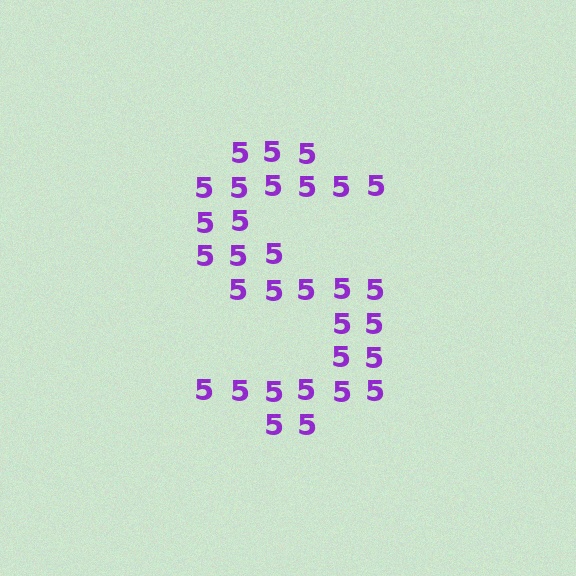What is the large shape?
The large shape is the letter S.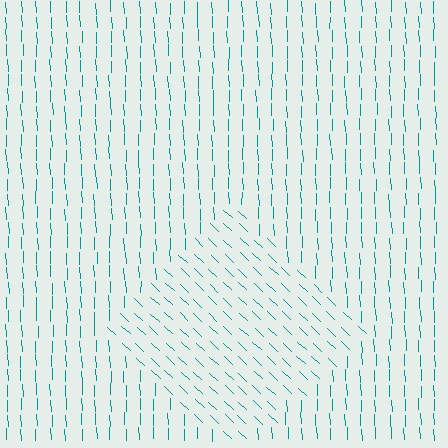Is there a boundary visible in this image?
Yes, there is a texture boundary formed by a change in line orientation.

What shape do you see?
I see a diamond.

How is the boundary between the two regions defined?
The boundary is defined purely by a change in line orientation (approximately 45 degrees difference). All lines are the same color and thickness.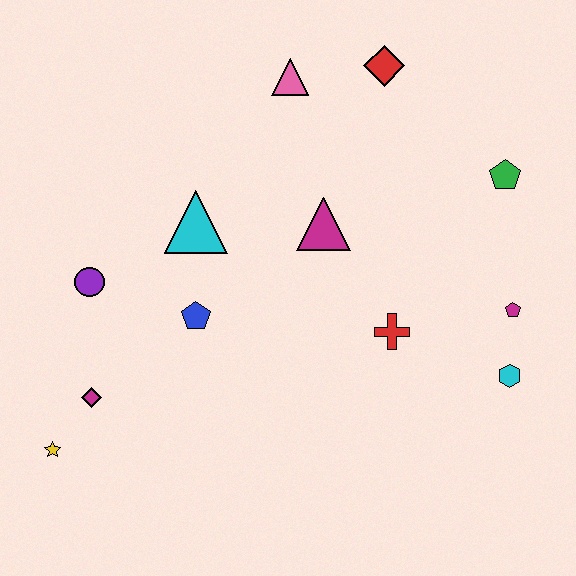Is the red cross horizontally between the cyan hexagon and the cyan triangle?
Yes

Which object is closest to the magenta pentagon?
The cyan hexagon is closest to the magenta pentagon.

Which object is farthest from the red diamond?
The yellow star is farthest from the red diamond.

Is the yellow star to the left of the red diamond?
Yes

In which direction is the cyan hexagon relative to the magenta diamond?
The cyan hexagon is to the right of the magenta diamond.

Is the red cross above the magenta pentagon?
No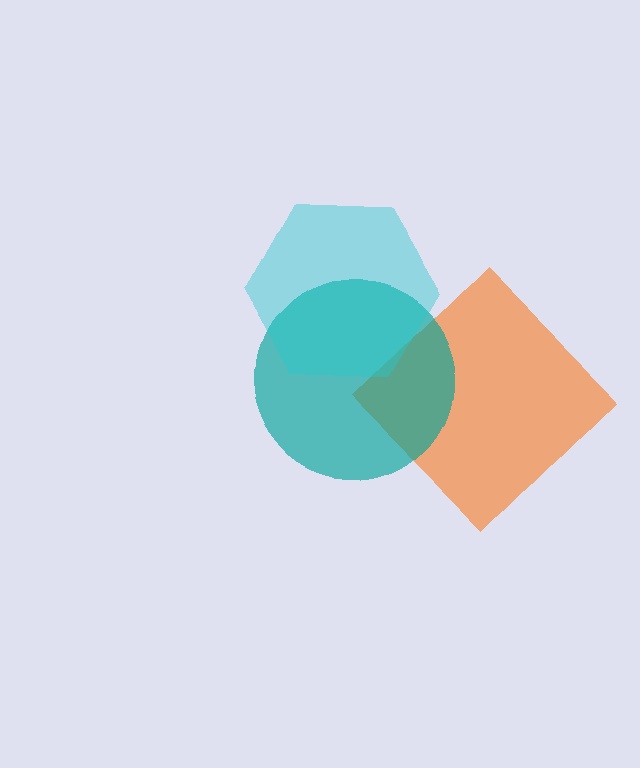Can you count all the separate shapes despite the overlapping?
Yes, there are 3 separate shapes.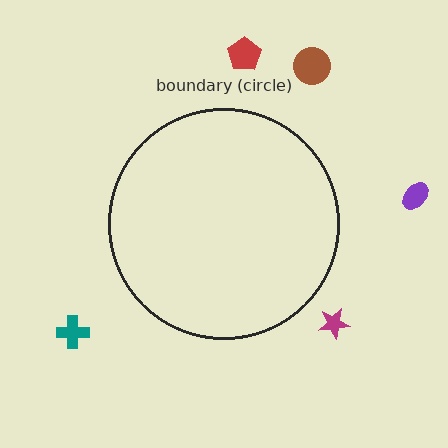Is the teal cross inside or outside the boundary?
Outside.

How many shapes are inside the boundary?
0 inside, 5 outside.